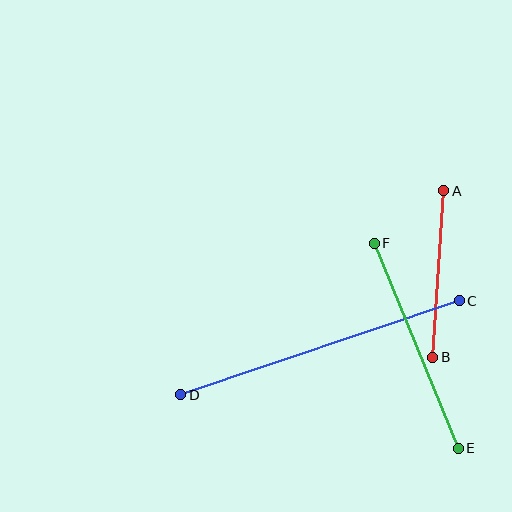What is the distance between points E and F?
The distance is approximately 221 pixels.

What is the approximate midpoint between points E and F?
The midpoint is at approximately (416, 346) pixels.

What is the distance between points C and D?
The distance is approximately 294 pixels.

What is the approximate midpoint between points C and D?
The midpoint is at approximately (320, 348) pixels.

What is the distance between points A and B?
The distance is approximately 167 pixels.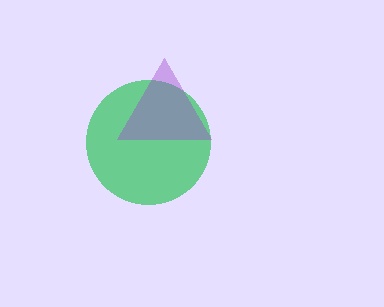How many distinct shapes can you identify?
There are 2 distinct shapes: a green circle, a purple triangle.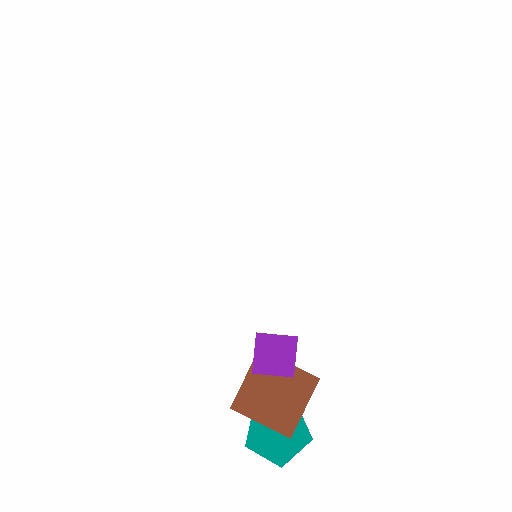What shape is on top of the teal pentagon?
The brown square is on top of the teal pentagon.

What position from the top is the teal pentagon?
The teal pentagon is 3rd from the top.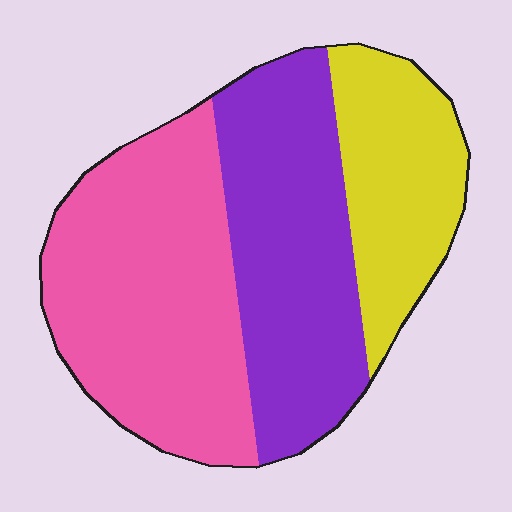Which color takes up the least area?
Yellow, at roughly 25%.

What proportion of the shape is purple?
Purple takes up about one third (1/3) of the shape.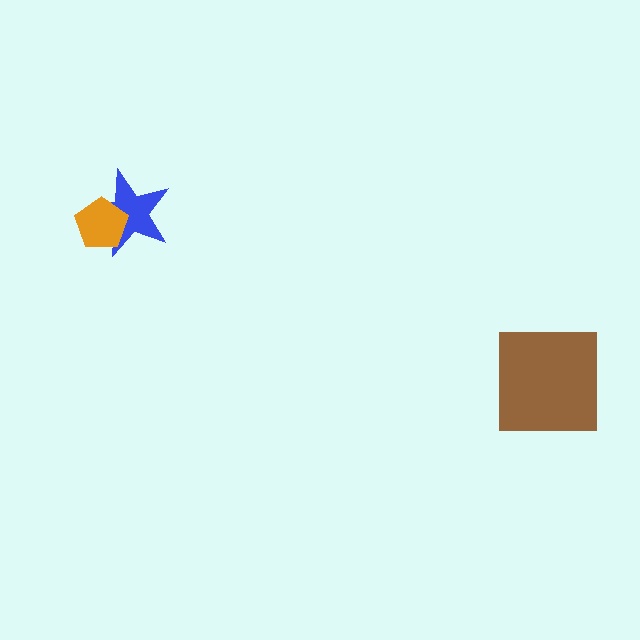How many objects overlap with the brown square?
0 objects overlap with the brown square.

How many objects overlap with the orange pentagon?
1 object overlaps with the orange pentagon.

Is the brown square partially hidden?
No, no other shape covers it.